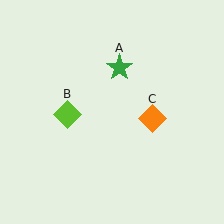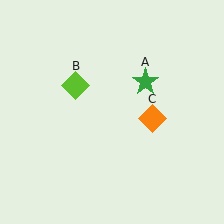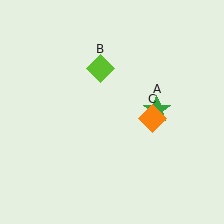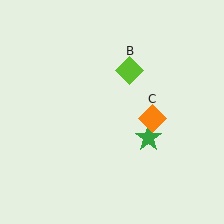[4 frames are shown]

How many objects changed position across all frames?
2 objects changed position: green star (object A), lime diamond (object B).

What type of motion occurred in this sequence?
The green star (object A), lime diamond (object B) rotated clockwise around the center of the scene.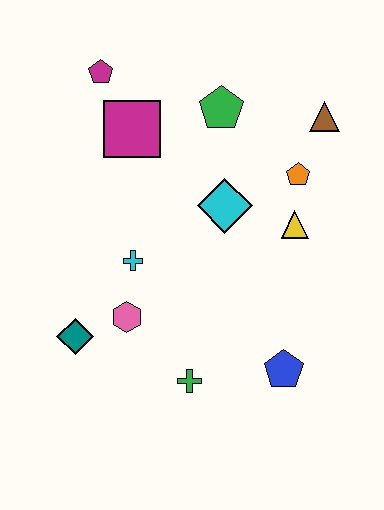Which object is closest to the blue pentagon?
The green cross is closest to the blue pentagon.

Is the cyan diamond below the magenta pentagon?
Yes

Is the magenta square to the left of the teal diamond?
No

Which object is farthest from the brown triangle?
The teal diamond is farthest from the brown triangle.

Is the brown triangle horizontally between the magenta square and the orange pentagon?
No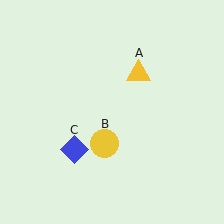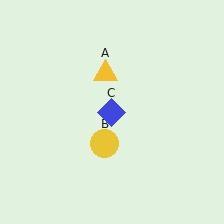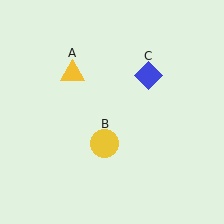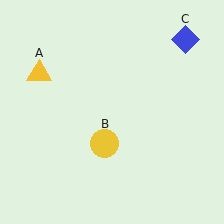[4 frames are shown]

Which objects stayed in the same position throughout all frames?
Yellow circle (object B) remained stationary.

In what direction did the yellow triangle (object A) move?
The yellow triangle (object A) moved left.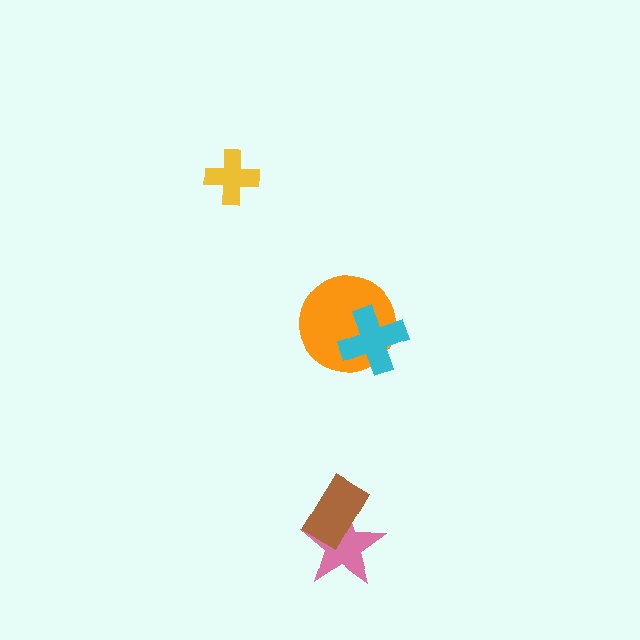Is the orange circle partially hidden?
Yes, it is partially covered by another shape.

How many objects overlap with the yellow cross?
0 objects overlap with the yellow cross.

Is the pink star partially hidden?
Yes, it is partially covered by another shape.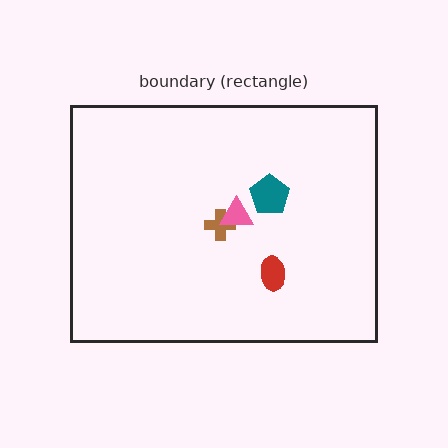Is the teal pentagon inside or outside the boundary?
Inside.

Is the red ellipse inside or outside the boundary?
Inside.